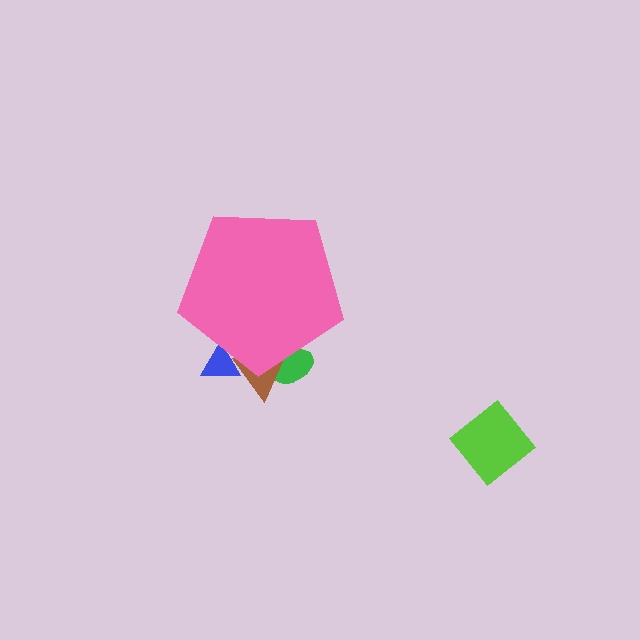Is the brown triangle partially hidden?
Yes, the brown triangle is partially hidden behind the pink pentagon.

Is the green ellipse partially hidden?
Yes, the green ellipse is partially hidden behind the pink pentagon.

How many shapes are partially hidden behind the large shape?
3 shapes are partially hidden.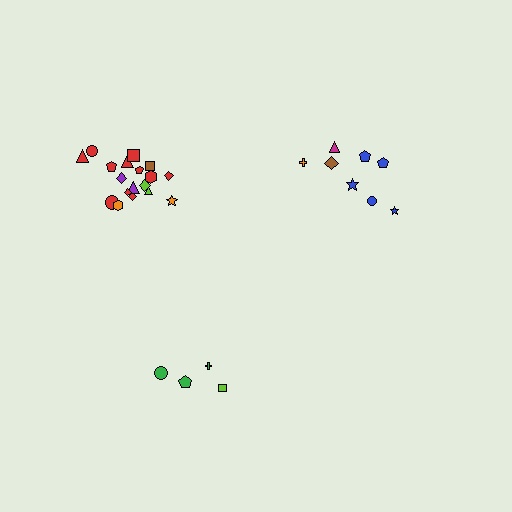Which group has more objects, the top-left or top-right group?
The top-left group.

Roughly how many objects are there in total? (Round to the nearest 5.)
Roughly 30 objects in total.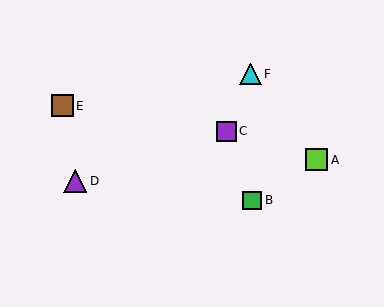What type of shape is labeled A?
Shape A is a lime square.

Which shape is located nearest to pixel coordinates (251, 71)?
The cyan triangle (labeled F) at (250, 74) is nearest to that location.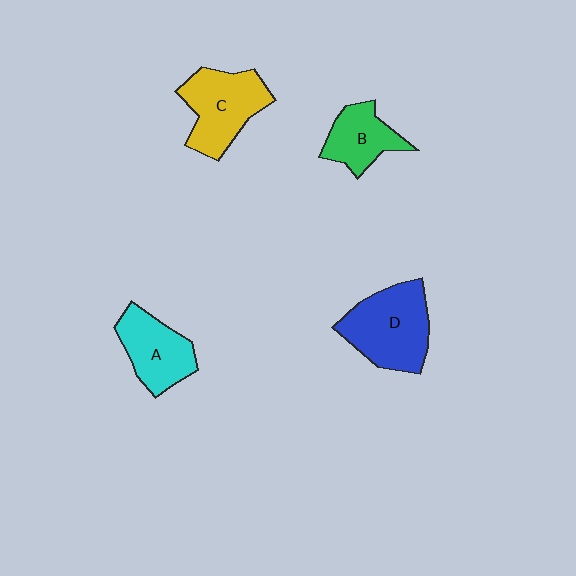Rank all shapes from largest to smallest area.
From largest to smallest: D (blue), C (yellow), A (cyan), B (green).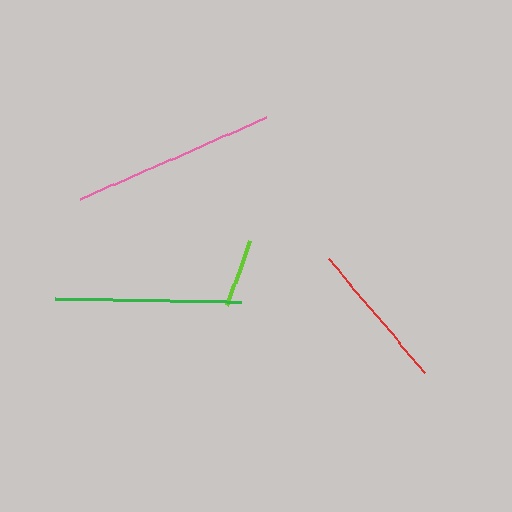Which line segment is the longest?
The pink line is the longest at approximately 204 pixels.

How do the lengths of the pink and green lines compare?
The pink and green lines are approximately the same length.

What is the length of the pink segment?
The pink segment is approximately 204 pixels long.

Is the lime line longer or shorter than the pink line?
The pink line is longer than the lime line.